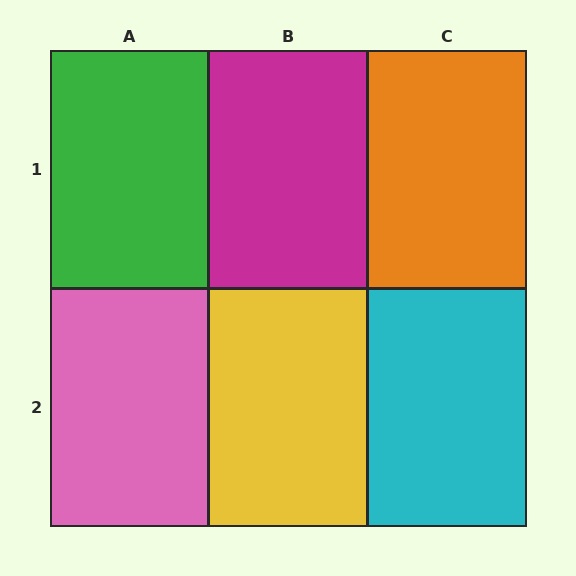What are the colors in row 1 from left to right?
Green, magenta, orange.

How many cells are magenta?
1 cell is magenta.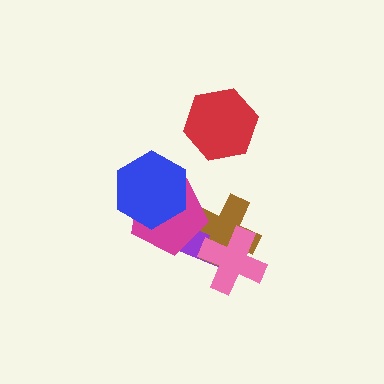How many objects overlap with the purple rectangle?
3 objects overlap with the purple rectangle.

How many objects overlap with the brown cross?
3 objects overlap with the brown cross.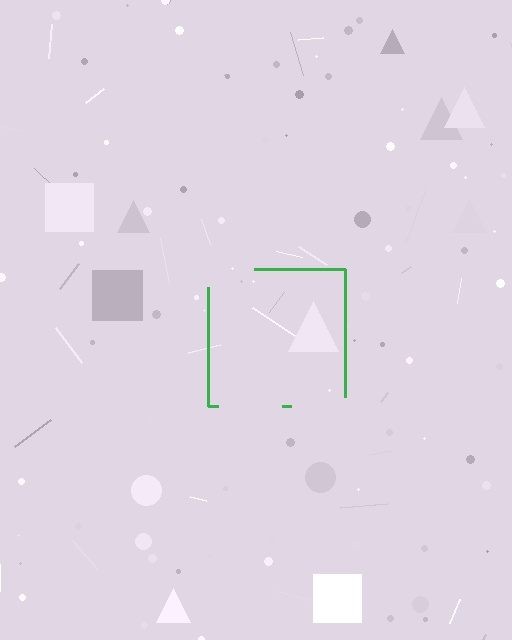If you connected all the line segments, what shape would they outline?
They would outline a square.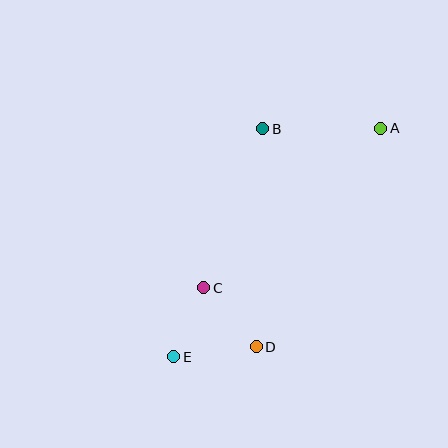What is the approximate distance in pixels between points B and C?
The distance between B and C is approximately 169 pixels.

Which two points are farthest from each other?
Points A and E are farthest from each other.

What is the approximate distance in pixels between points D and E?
The distance between D and E is approximately 83 pixels.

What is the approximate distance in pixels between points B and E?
The distance between B and E is approximately 245 pixels.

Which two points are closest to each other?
Points C and E are closest to each other.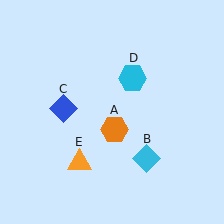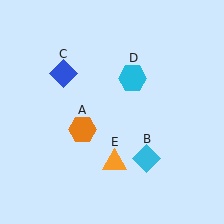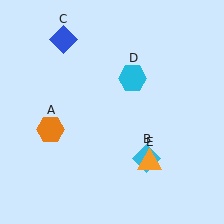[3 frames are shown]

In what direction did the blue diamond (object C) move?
The blue diamond (object C) moved up.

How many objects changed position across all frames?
3 objects changed position: orange hexagon (object A), blue diamond (object C), orange triangle (object E).